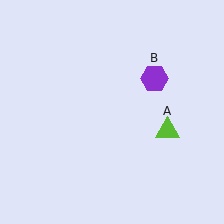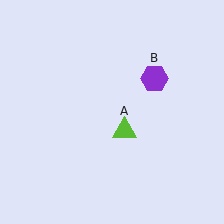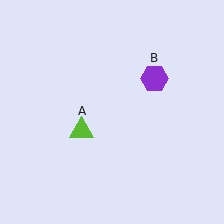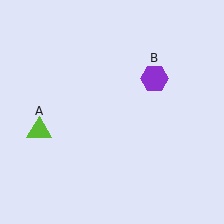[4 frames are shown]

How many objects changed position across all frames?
1 object changed position: lime triangle (object A).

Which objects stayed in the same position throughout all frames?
Purple hexagon (object B) remained stationary.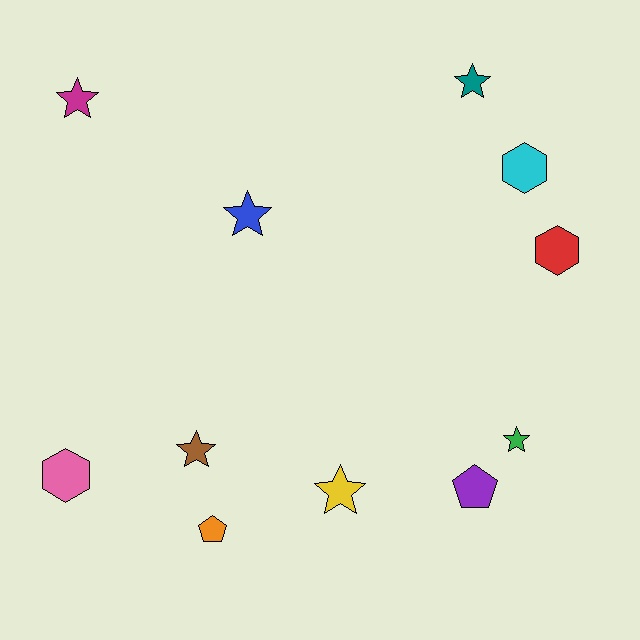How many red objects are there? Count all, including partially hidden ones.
There is 1 red object.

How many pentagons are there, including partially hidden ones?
There are 2 pentagons.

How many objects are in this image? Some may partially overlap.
There are 11 objects.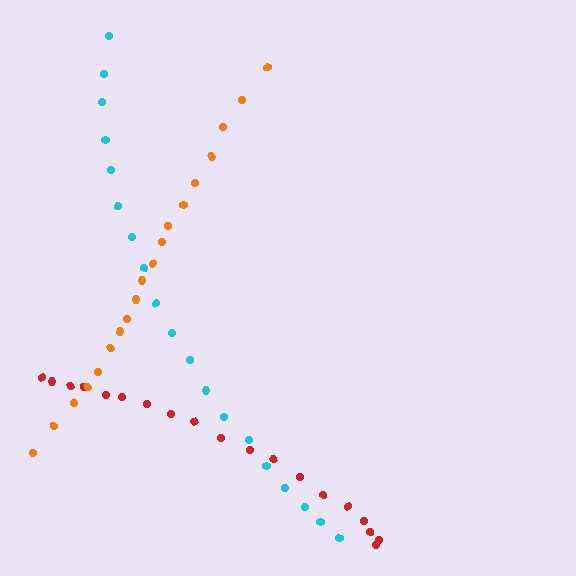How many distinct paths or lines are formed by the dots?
There are 3 distinct paths.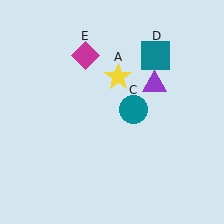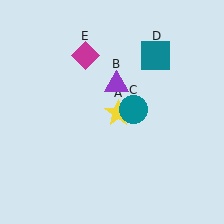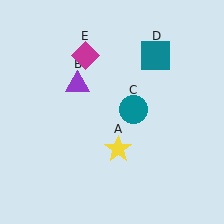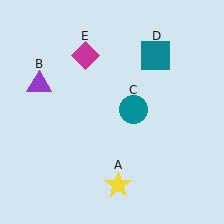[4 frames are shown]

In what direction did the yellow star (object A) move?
The yellow star (object A) moved down.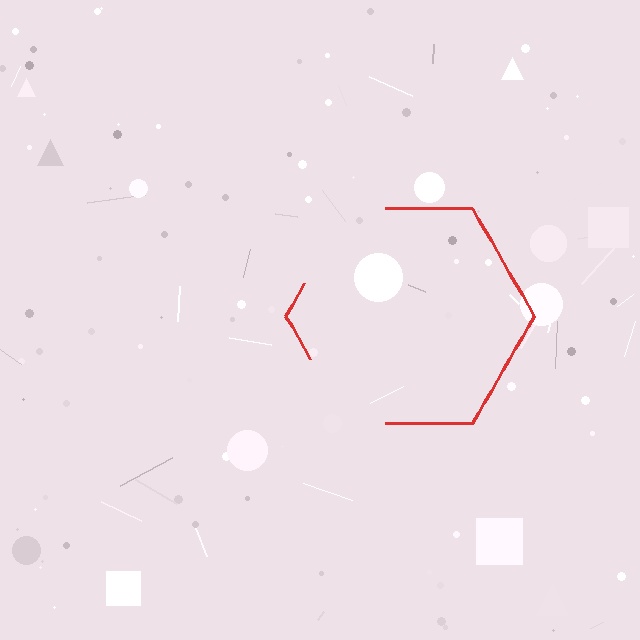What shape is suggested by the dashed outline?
The dashed outline suggests a hexagon.